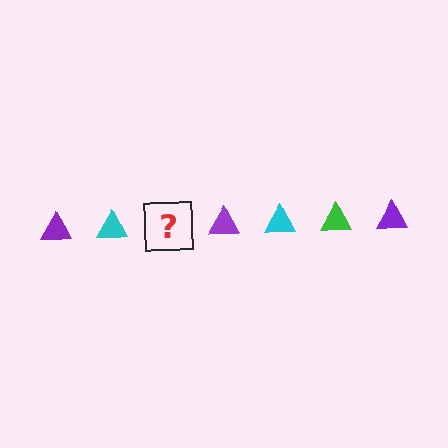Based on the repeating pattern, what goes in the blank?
The blank should be a green triangle.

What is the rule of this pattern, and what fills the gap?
The rule is that the pattern cycles through purple, cyan, green triangles. The gap should be filled with a green triangle.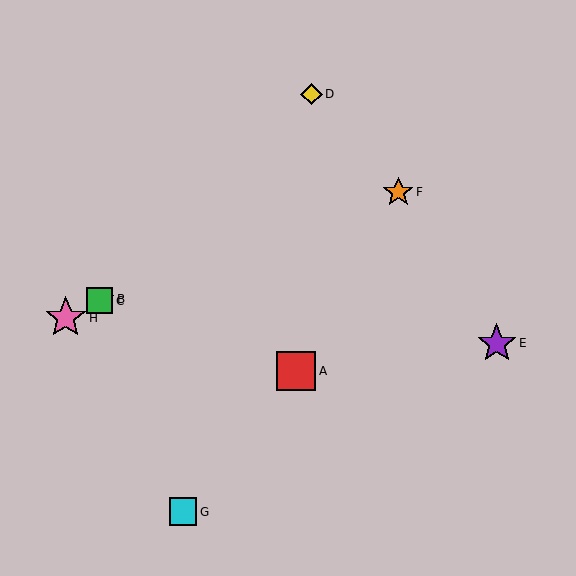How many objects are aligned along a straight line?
3 objects (B, C, H) are aligned along a straight line.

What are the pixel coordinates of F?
Object F is at (398, 192).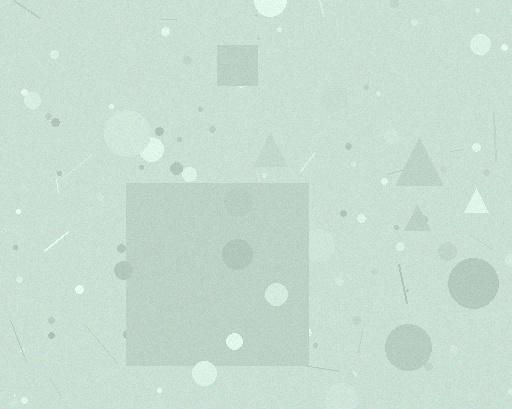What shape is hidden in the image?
A square is hidden in the image.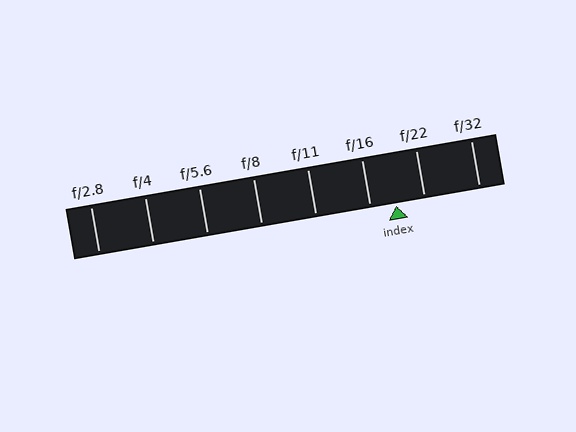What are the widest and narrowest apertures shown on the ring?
The widest aperture shown is f/2.8 and the narrowest is f/32.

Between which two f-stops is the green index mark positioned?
The index mark is between f/16 and f/22.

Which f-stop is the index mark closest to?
The index mark is closest to f/16.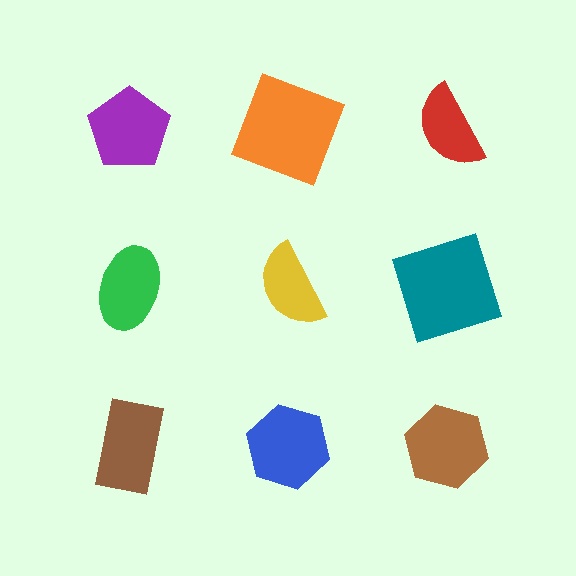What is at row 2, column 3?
A teal square.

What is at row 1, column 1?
A purple pentagon.